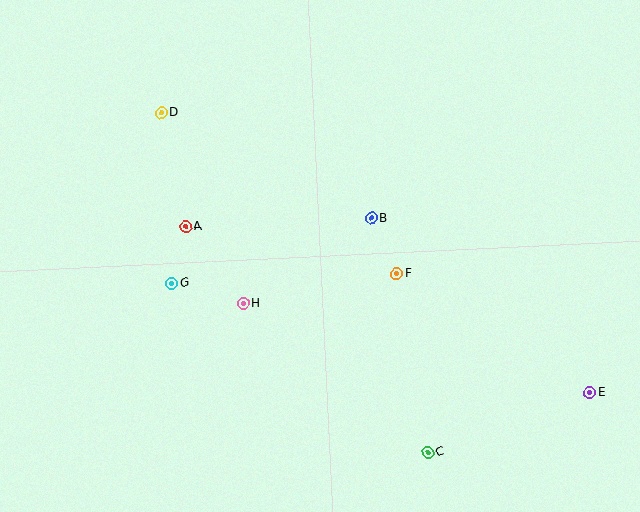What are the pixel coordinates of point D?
Point D is at (161, 113).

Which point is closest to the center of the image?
Point B at (371, 218) is closest to the center.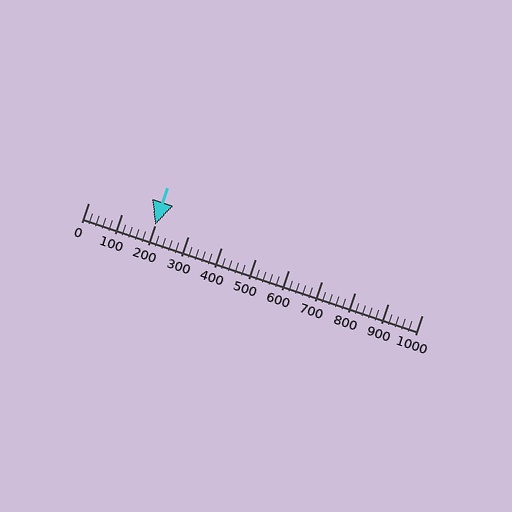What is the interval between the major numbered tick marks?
The major tick marks are spaced 100 units apart.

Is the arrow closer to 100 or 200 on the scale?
The arrow is closer to 200.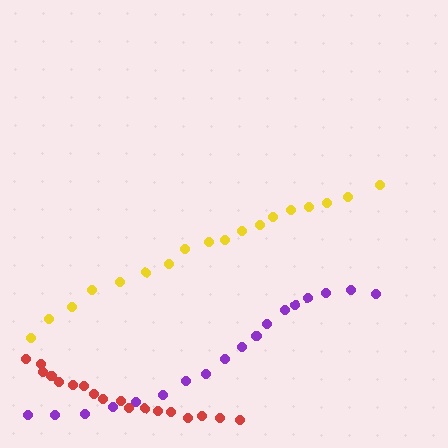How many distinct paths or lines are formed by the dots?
There are 3 distinct paths.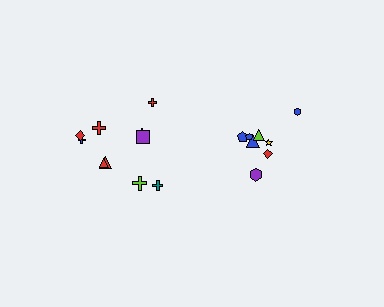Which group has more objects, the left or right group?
The left group.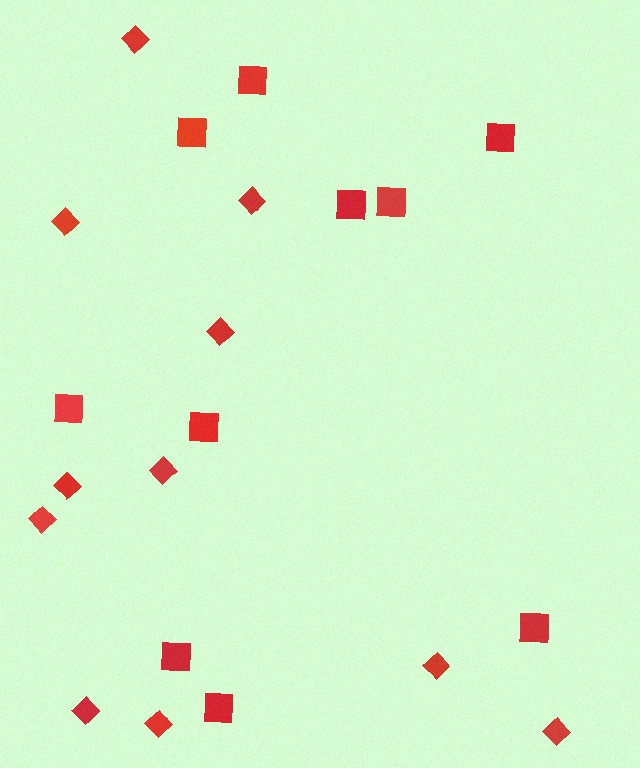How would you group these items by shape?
There are 2 groups: one group of diamonds (11) and one group of squares (10).